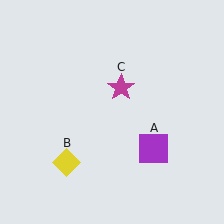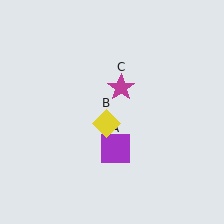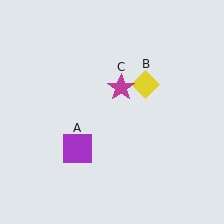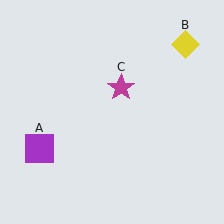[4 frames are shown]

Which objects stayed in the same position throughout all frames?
Magenta star (object C) remained stationary.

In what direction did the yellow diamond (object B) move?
The yellow diamond (object B) moved up and to the right.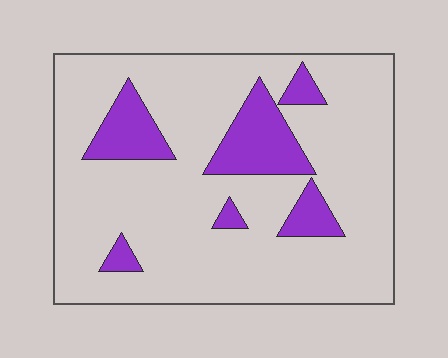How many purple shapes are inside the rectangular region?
6.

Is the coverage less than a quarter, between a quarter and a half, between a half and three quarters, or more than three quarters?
Less than a quarter.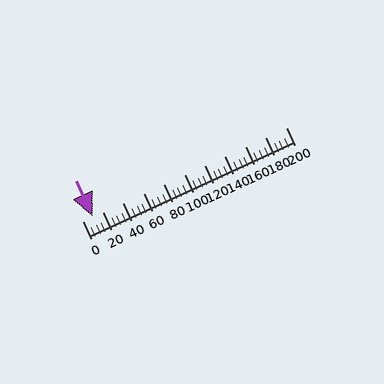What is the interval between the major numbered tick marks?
The major tick marks are spaced 20 units apart.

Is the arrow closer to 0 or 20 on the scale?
The arrow is closer to 20.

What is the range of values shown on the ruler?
The ruler shows values from 0 to 200.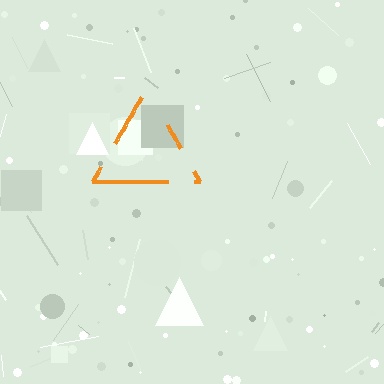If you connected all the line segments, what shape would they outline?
They would outline a triangle.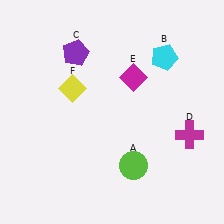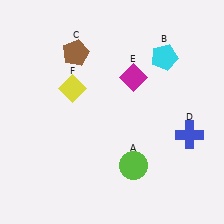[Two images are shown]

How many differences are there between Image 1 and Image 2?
There are 2 differences between the two images.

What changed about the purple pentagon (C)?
In Image 1, C is purple. In Image 2, it changed to brown.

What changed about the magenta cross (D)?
In Image 1, D is magenta. In Image 2, it changed to blue.